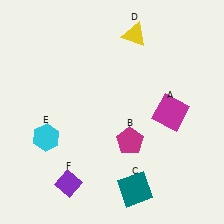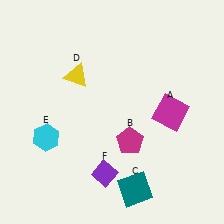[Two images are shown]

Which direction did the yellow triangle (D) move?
The yellow triangle (D) moved left.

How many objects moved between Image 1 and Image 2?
2 objects moved between the two images.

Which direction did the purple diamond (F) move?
The purple diamond (F) moved right.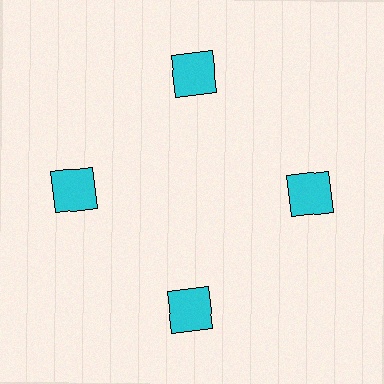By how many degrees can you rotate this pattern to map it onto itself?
The pattern maps onto itself every 90 degrees of rotation.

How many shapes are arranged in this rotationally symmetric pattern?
There are 4 shapes, arranged in 4 groups of 1.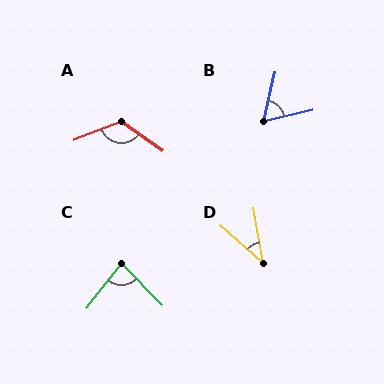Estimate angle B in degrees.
Approximately 64 degrees.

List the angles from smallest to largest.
D (39°), B (64°), C (82°), A (124°).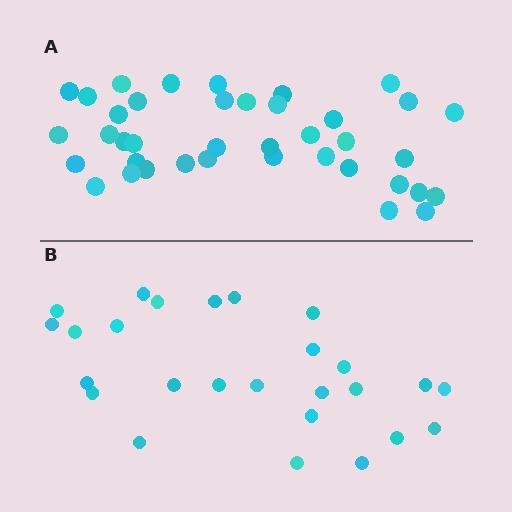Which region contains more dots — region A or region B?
Region A (the top region) has more dots.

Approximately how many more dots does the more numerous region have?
Region A has approximately 15 more dots than region B.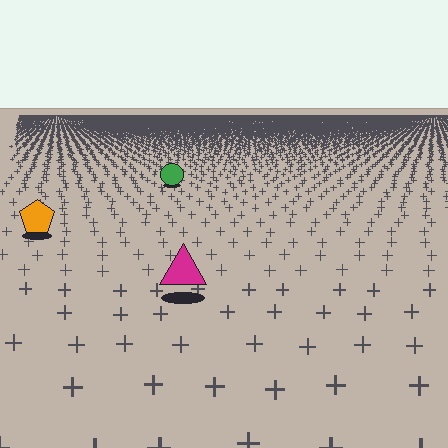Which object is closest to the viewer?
The magenta triangle is closest. The texture marks near it are larger and more spread out.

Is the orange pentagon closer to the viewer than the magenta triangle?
No. The magenta triangle is closer — you can tell from the texture gradient: the ground texture is coarser near it.